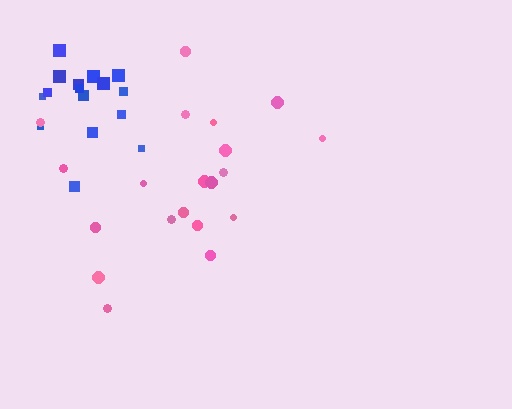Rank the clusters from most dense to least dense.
blue, pink.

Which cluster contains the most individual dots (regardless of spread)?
Pink (20).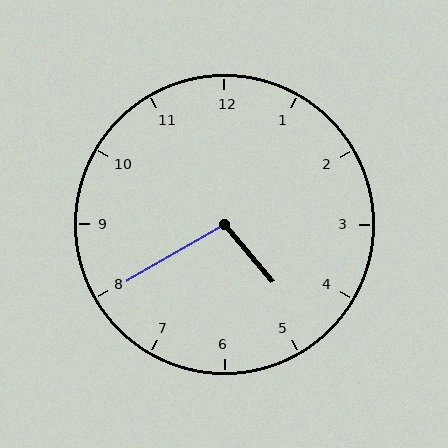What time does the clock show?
4:40.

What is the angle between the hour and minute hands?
Approximately 100 degrees.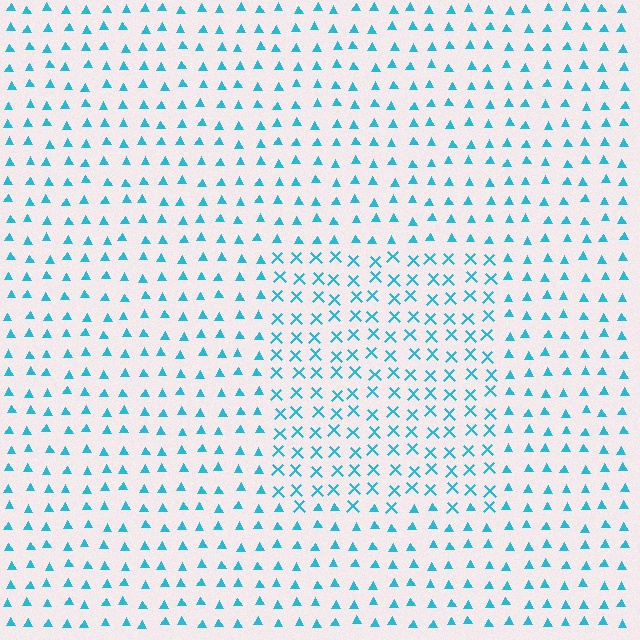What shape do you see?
I see a rectangle.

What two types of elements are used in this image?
The image uses X marks inside the rectangle region and triangles outside it.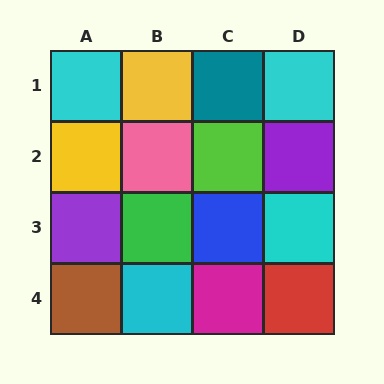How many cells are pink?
1 cell is pink.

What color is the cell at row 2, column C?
Lime.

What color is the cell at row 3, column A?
Purple.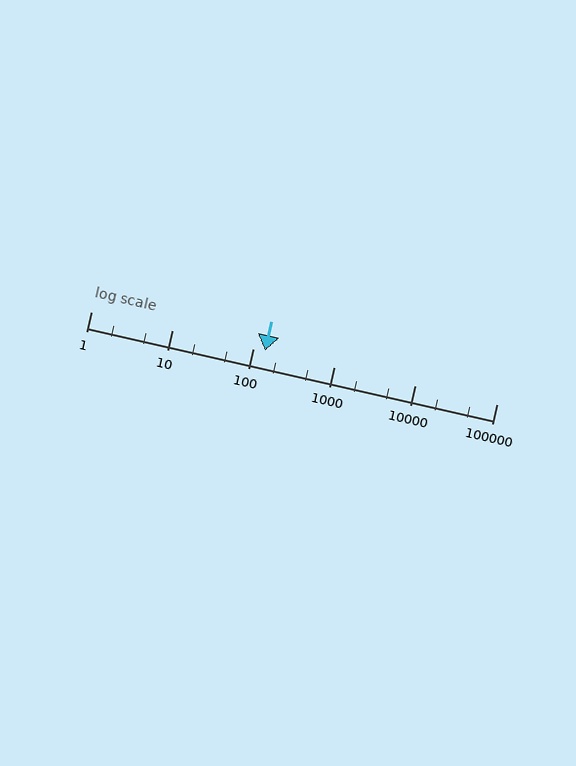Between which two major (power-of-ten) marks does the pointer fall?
The pointer is between 100 and 1000.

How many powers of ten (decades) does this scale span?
The scale spans 5 decades, from 1 to 100000.